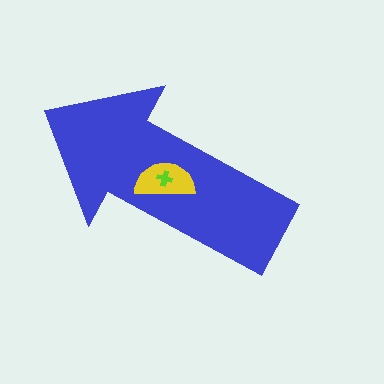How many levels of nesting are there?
3.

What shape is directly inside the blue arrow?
The yellow semicircle.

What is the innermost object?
The lime cross.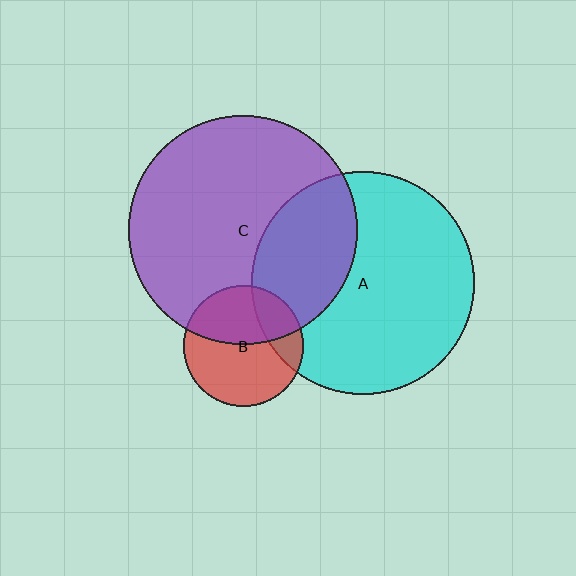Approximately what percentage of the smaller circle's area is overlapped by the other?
Approximately 30%.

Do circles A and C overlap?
Yes.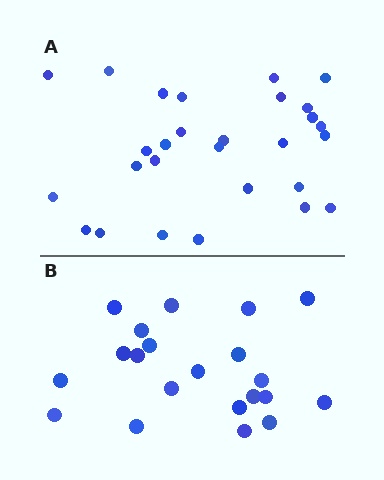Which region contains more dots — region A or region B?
Region A (the top region) has more dots.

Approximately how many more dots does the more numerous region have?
Region A has roughly 8 or so more dots than region B.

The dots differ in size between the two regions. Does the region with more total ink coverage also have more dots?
No. Region B has more total ink coverage because its dots are larger, but region A actually contains more individual dots. Total area can be misleading — the number of items is what matters here.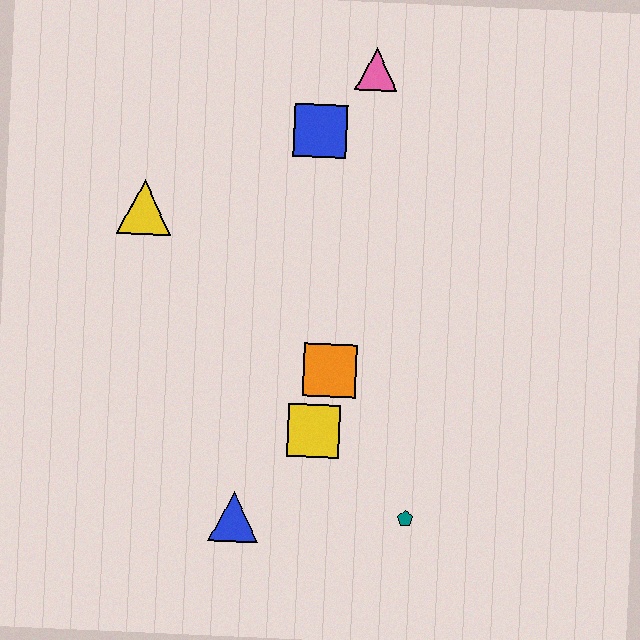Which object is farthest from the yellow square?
The pink triangle is farthest from the yellow square.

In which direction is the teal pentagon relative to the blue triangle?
The teal pentagon is to the right of the blue triangle.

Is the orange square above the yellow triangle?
No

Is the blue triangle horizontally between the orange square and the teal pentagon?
No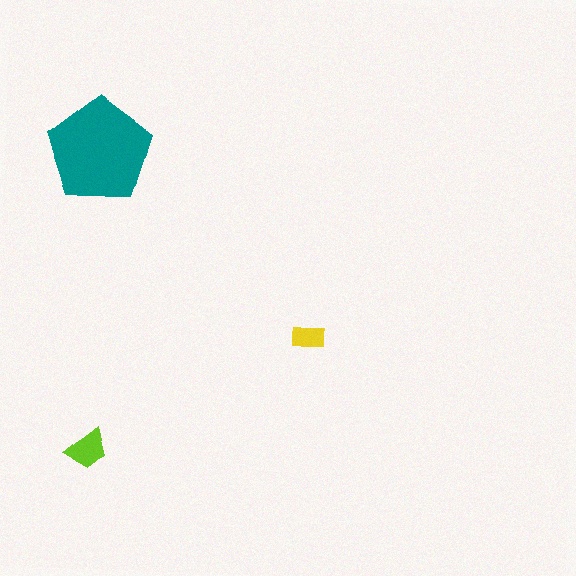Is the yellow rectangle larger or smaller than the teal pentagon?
Smaller.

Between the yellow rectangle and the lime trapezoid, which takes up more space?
The lime trapezoid.